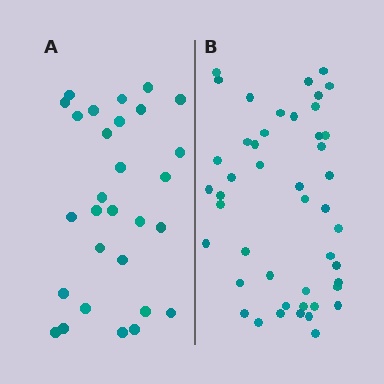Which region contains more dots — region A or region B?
Region B (the right region) has more dots.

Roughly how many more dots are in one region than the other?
Region B has approximately 15 more dots than region A.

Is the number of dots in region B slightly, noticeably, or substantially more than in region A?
Region B has substantially more. The ratio is roughly 1.6 to 1.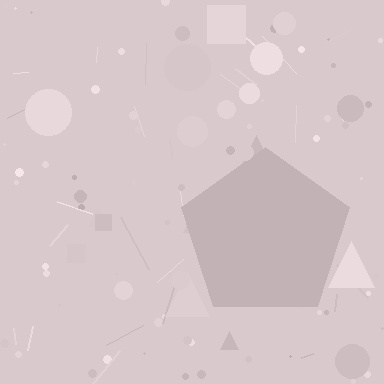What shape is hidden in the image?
A pentagon is hidden in the image.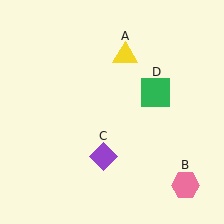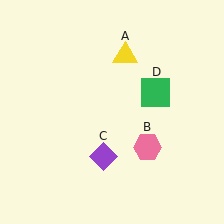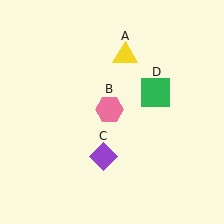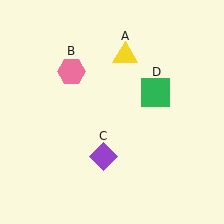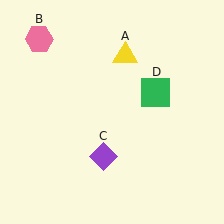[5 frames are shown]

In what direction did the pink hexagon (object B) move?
The pink hexagon (object B) moved up and to the left.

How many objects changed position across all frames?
1 object changed position: pink hexagon (object B).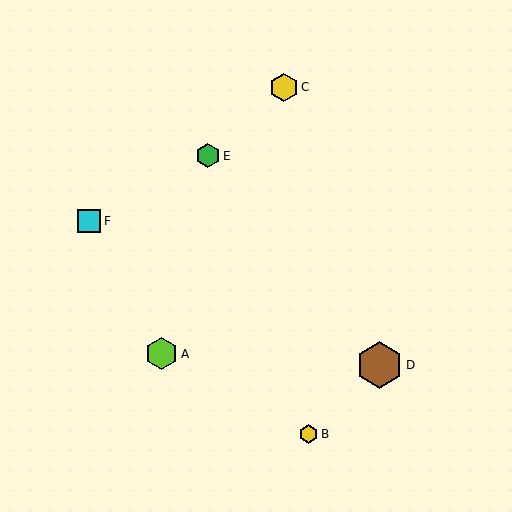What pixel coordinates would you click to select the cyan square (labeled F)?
Click at (89, 221) to select the cyan square F.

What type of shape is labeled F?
Shape F is a cyan square.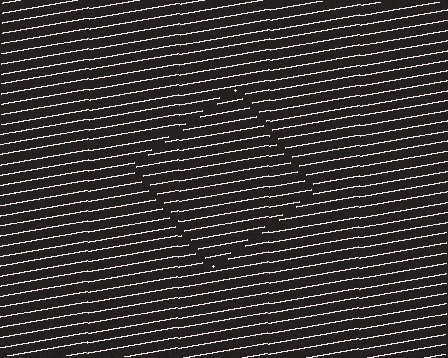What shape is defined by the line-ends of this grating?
An illusory square. The interior of the shape contains the same grating, shifted by half a period — the contour is defined by the phase discontinuity where line-ends from the inner and outer gratings abut.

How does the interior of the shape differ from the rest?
The interior of the shape contains the same grating, shifted by half a period — the contour is defined by the phase discontinuity where line-ends from the inner and outer gratings abut.